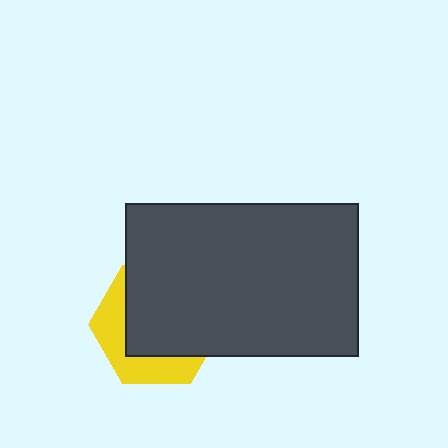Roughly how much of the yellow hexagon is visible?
A small part of it is visible (roughly 36%).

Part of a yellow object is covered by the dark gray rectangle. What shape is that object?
It is a hexagon.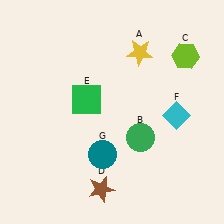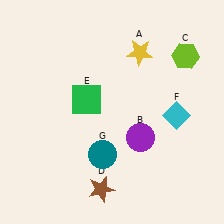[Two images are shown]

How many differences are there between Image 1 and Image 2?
There is 1 difference between the two images.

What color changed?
The circle (B) changed from green in Image 1 to purple in Image 2.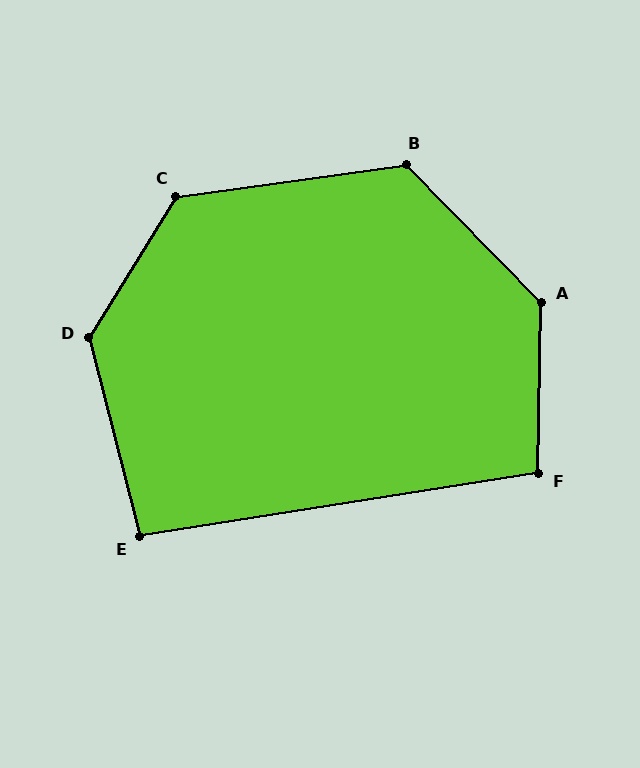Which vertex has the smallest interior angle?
E, at approximately 96 degrees.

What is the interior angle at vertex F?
Approximately 100 degrees (obtuse).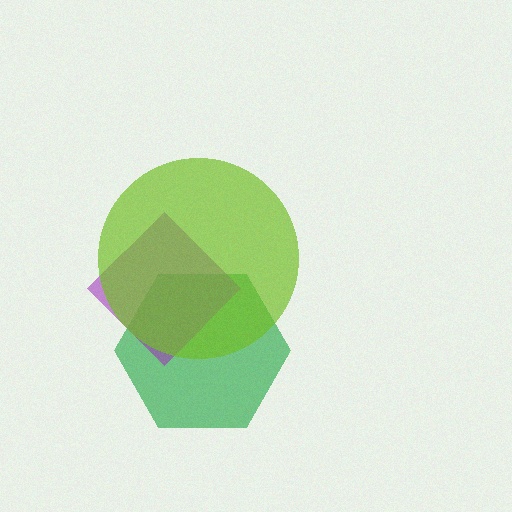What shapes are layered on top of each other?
The layered shapes are: a green hexagon, a purple diamond, a lime circle.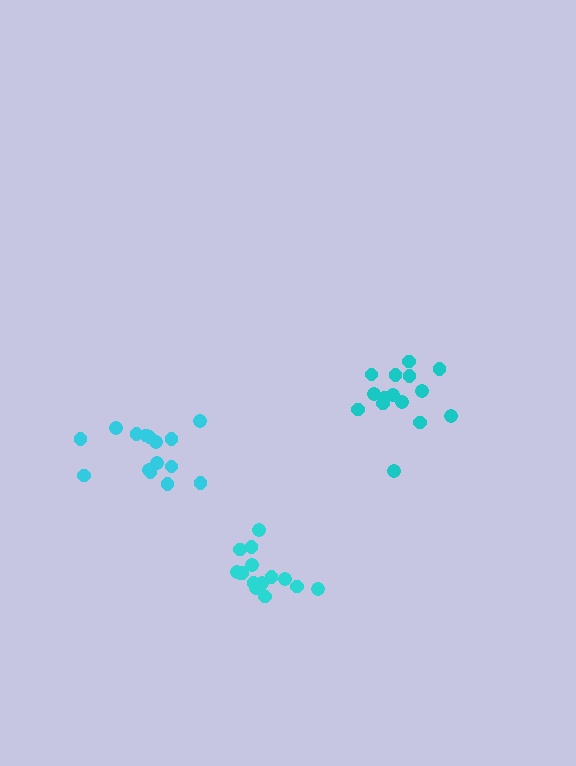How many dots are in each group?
Group 1: 15 dots, Group 2: 15 dots, Group 3: 16 dots (46 total).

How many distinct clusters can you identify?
There are 3 distinct clusters.